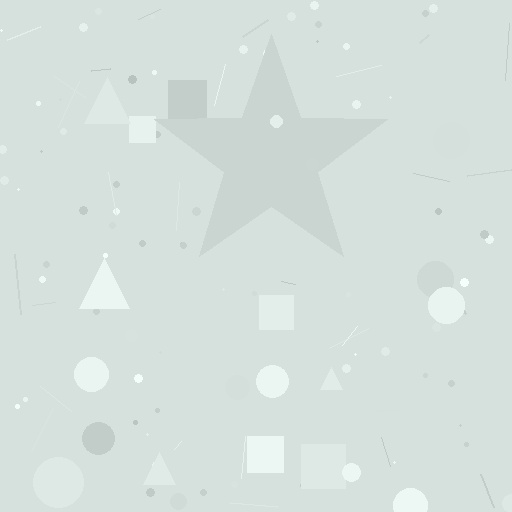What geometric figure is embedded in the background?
A star is embedded in the background.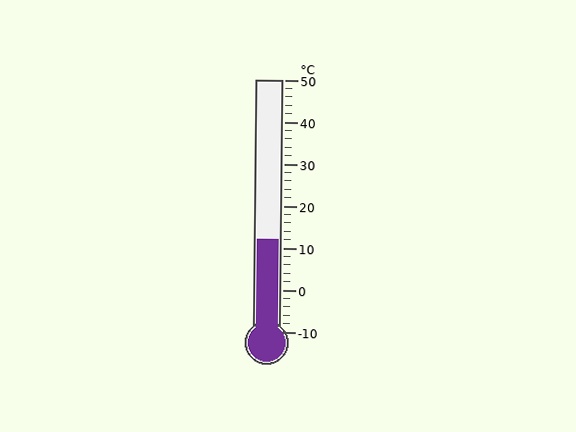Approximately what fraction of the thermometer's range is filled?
The thermometer is filled to approximately 35% of its range.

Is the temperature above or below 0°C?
The temperature is above 0°C.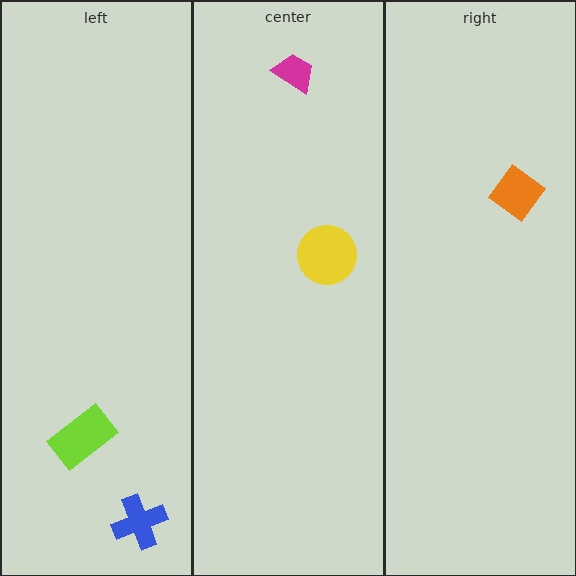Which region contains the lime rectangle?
The left region.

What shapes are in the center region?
The yellow circle, the magenta trapezoid.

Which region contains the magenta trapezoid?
The center region.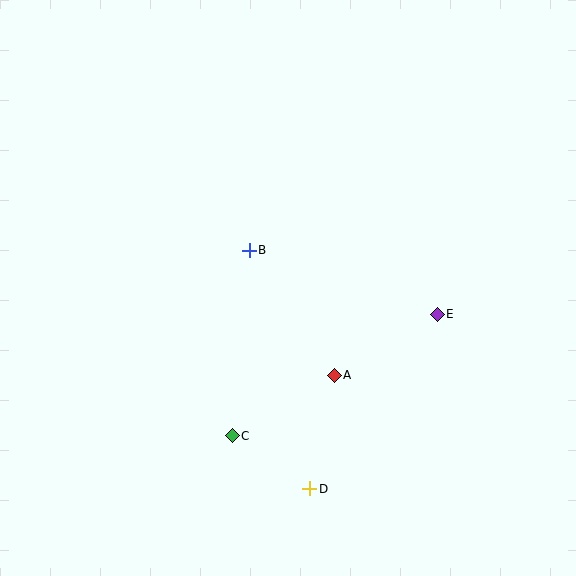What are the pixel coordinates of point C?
Point C is at (232, 436).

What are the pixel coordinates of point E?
Point E is at (437, 314).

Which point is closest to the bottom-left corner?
Point C is closest to the bottom-left corner.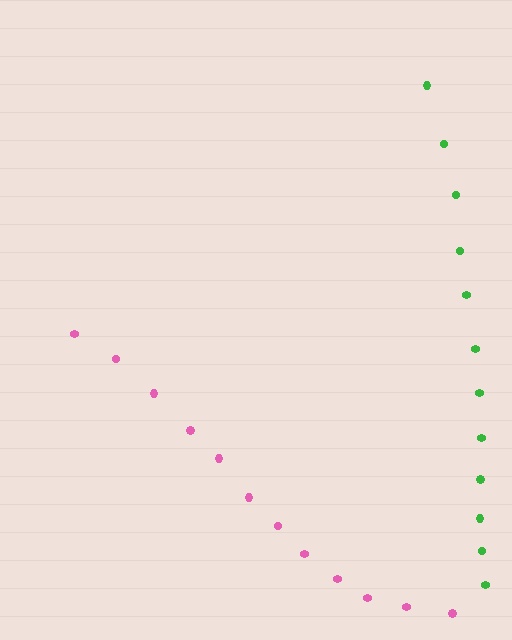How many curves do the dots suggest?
There are 2 distinct paths.